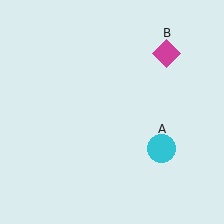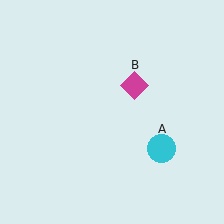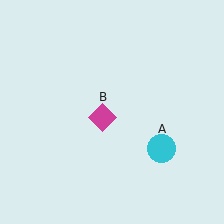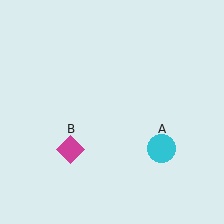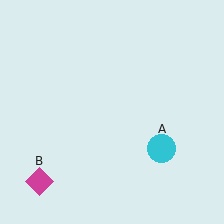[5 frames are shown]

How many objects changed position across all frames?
1 object changed position: magenta diamond (object B).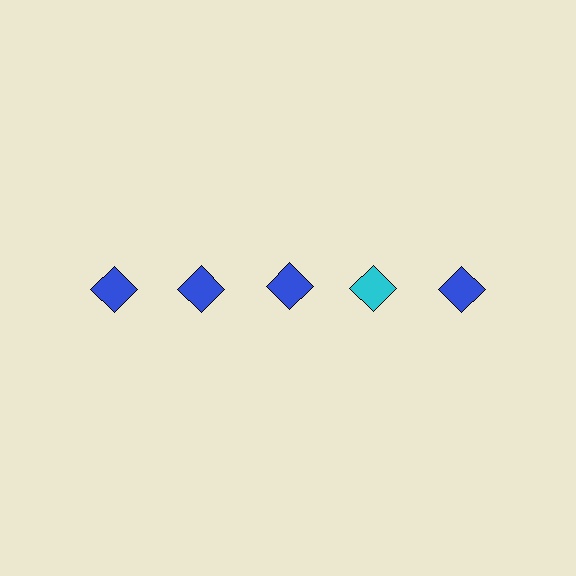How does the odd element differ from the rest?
It has a different color: cyan instead of blue.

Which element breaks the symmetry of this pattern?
The cyan diamond in the top row, second from right column breaks the symmetry. All other shapes are blue diamonds.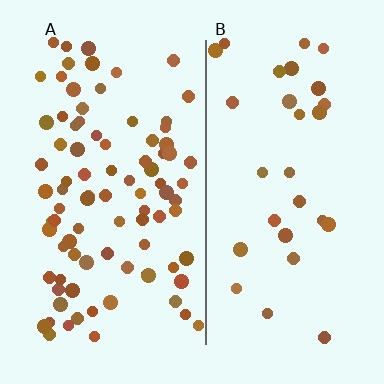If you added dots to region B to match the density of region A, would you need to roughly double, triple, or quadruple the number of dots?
Approximately triple.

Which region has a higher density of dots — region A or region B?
A (the left).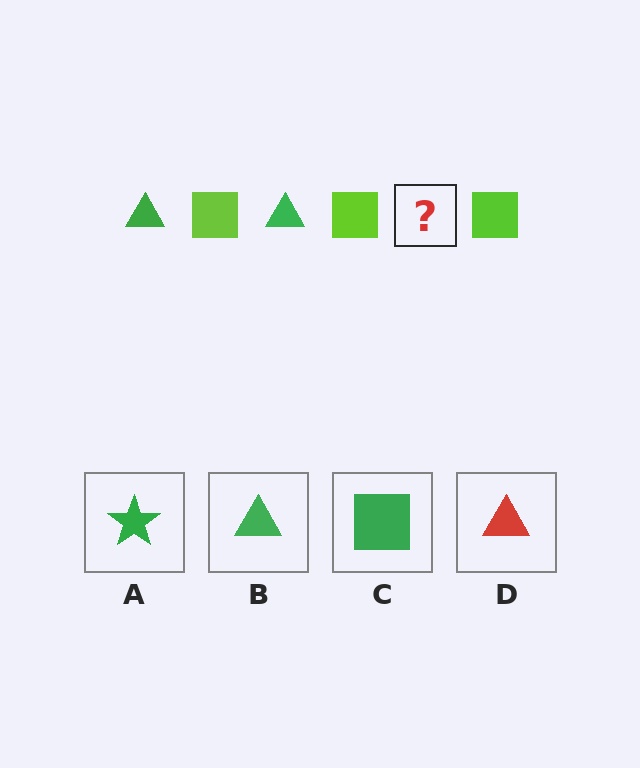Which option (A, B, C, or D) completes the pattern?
B.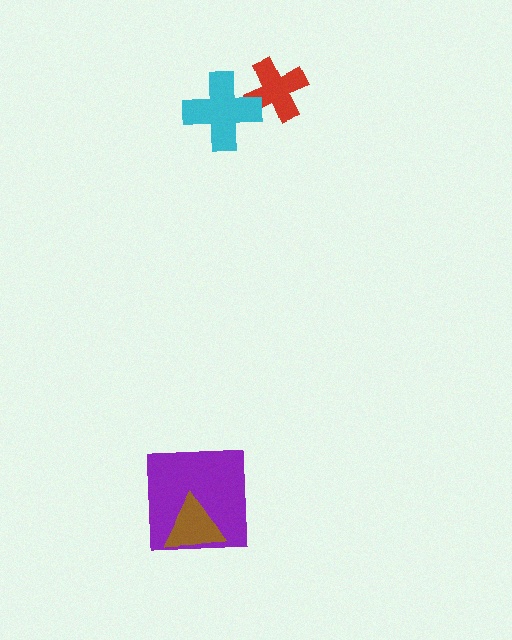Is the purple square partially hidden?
Yes, it is partially covered by another shape.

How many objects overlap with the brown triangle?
1 object overlaps with the brown triangle.